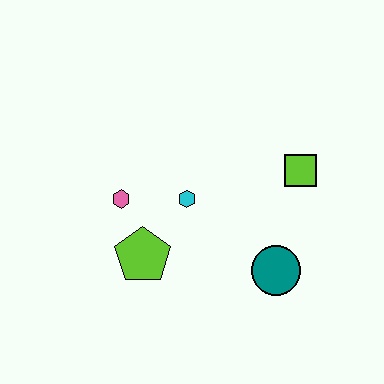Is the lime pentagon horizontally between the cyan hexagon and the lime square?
No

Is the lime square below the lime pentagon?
No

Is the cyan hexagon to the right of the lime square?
No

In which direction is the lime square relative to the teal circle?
The lime square is above the teal circle.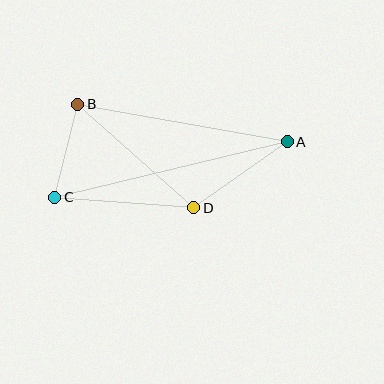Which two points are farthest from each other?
Points A and C are farthest from each other.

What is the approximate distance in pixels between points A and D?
The distance between A and D is approximately 115 pixels.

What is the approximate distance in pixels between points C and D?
The distance between C and D is approximately 139 pixels.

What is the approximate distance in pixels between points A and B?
The distance between A and B is approximately 213 pixels.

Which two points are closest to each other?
Points B and C are closest to each other.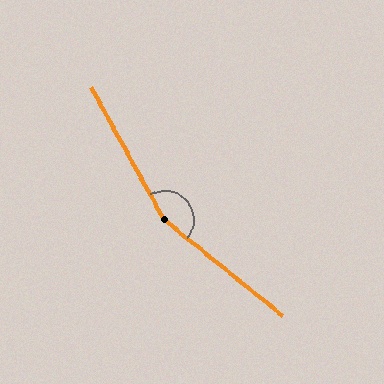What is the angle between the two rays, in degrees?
Approximately 158 degrees.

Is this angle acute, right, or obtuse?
It is obtuse.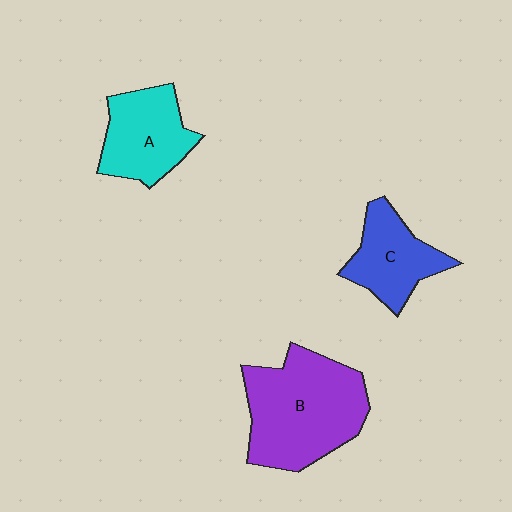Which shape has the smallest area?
Shape C (blue).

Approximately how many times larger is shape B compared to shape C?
Approximately 1.8 times.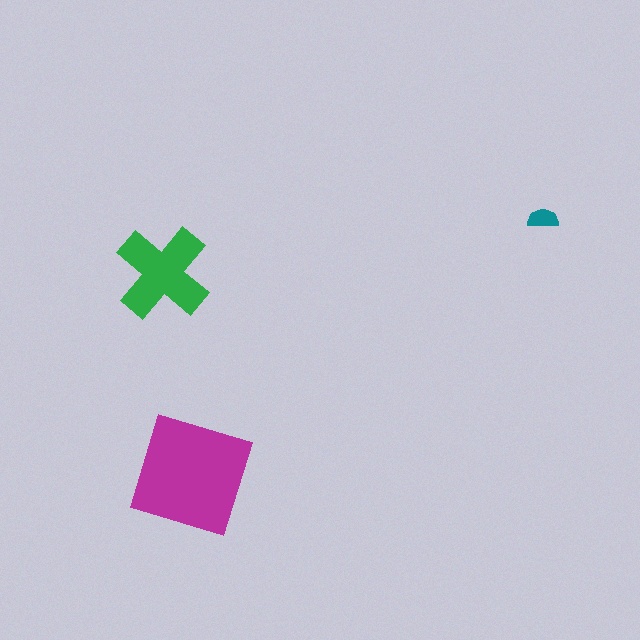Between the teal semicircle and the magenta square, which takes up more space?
The magenta square.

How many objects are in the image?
There are 3 objects in the image.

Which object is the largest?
The magenta square.